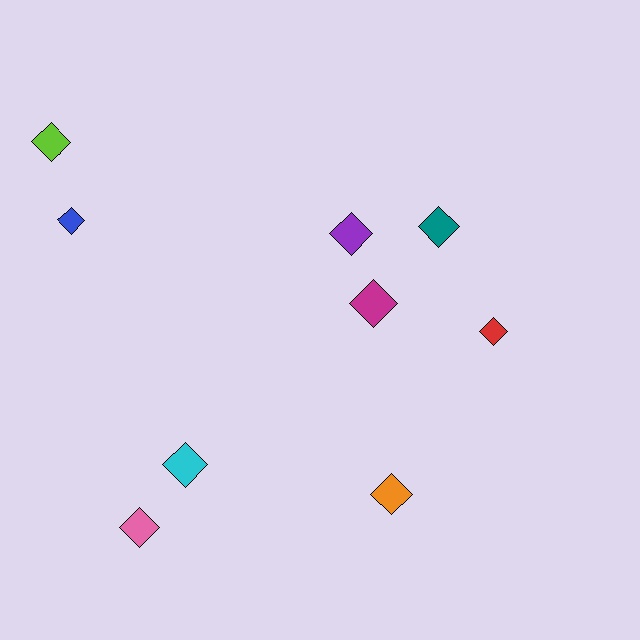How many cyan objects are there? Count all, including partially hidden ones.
There is 1 cyan object.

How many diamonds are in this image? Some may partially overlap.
There are 9 diamonds.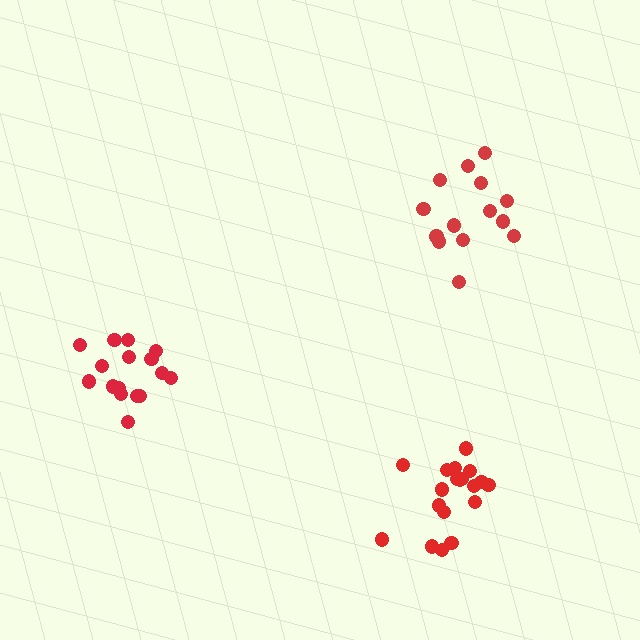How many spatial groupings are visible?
There are 3 spatial groupings.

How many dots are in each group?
Group 1: 16 dots, Group 2: 14 dots, Group 3: 20 dots (50 total).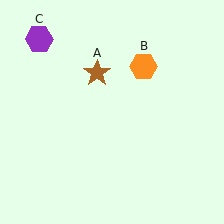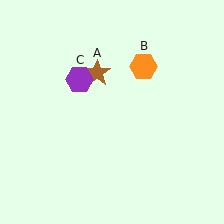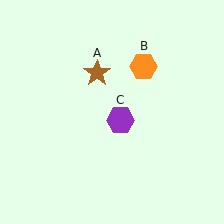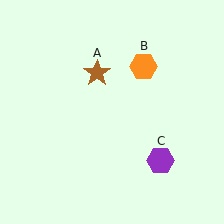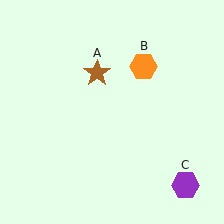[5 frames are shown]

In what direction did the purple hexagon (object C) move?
The purple hexagon (object C) moved down and to the right.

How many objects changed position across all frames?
1 object changed position: purple hexagon (object C).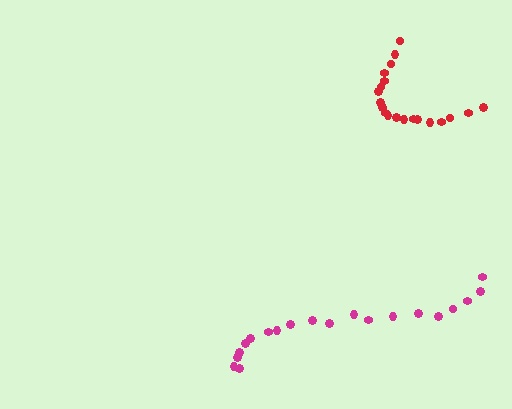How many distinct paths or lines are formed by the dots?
There are 2 distinct paths.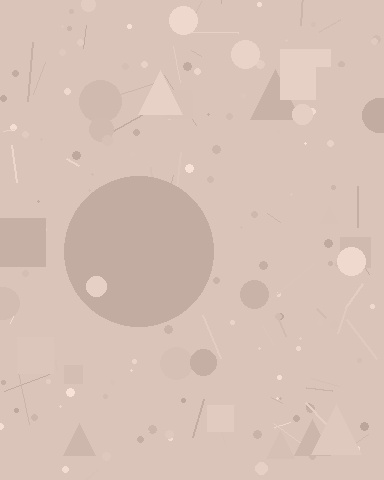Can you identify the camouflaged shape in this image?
The camouflaged shape is a circle.